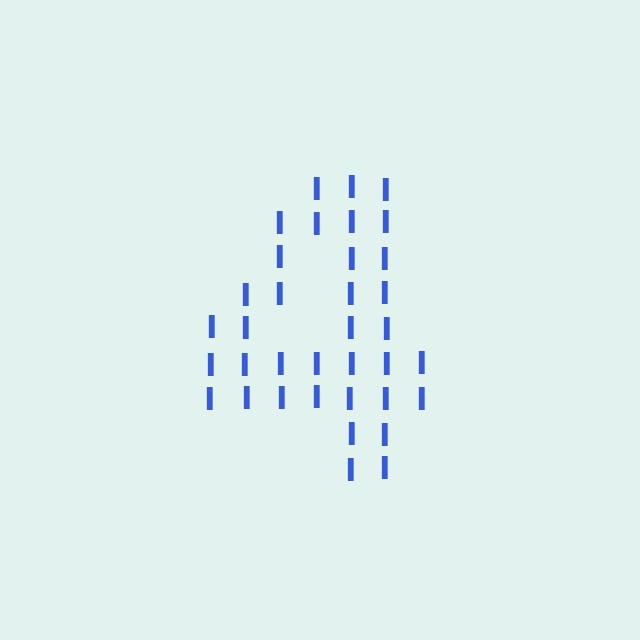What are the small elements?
The small elements are letter I's.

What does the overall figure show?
The overall figure shows the digit 4.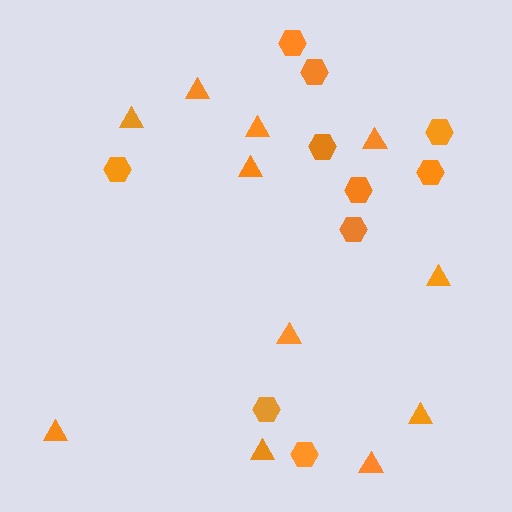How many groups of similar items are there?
There are 2 groups: one group of hexagons (10) and one group of triangles (11).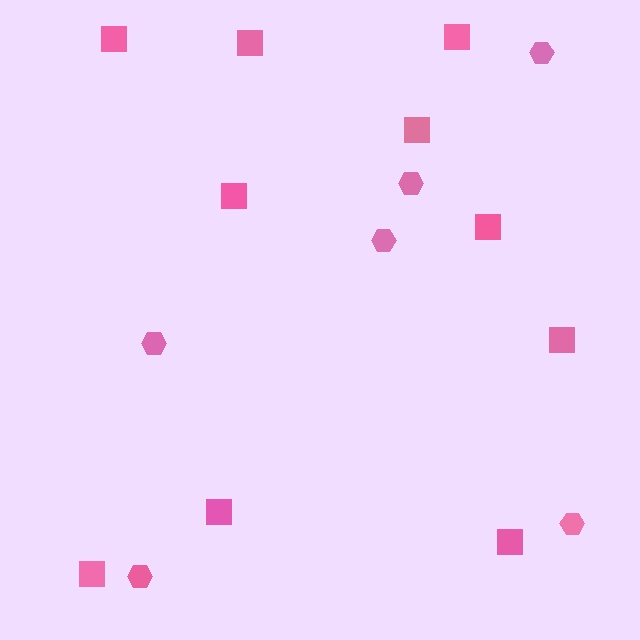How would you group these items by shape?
There are 2 groups: one group of squares (10) and one group of hexagons (6).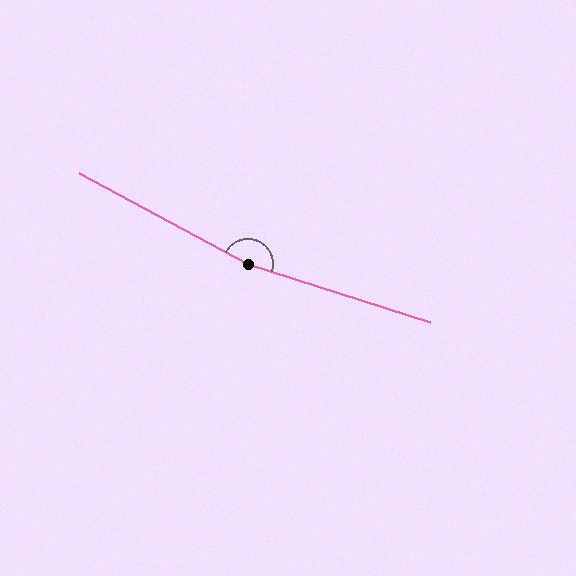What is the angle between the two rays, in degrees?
Approximately 170 degrees.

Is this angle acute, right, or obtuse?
It is obtuse.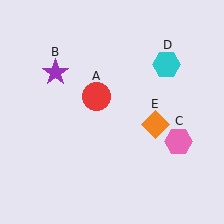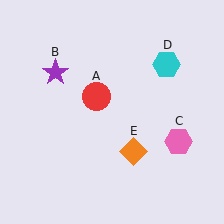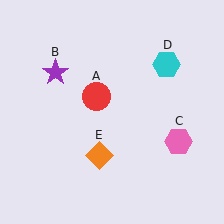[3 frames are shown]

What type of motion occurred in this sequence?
The orange diamond (object E) rotated clockwise around the center of the scene.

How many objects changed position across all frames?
1 object changed position: orange diamond (object E).